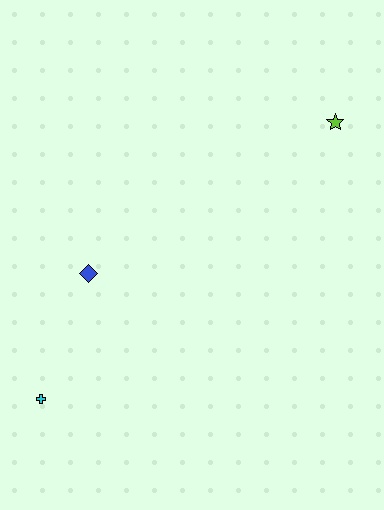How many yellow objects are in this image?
There are no yellow objects.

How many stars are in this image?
There is 1 star.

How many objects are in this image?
There are 3 objects.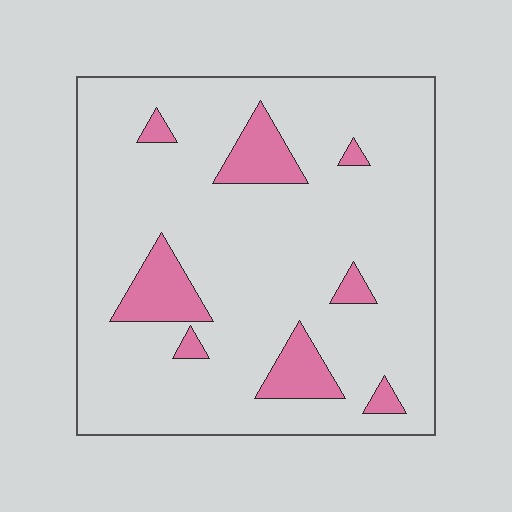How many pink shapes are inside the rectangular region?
8.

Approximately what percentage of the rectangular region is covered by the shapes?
Approximately 15%.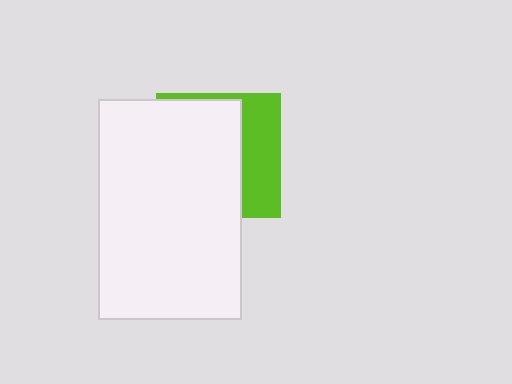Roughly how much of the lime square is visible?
A small part of it is visible (roughly 35%).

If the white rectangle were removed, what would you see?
You would see the complete lime square.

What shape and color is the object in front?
The object in front is a white rectangle.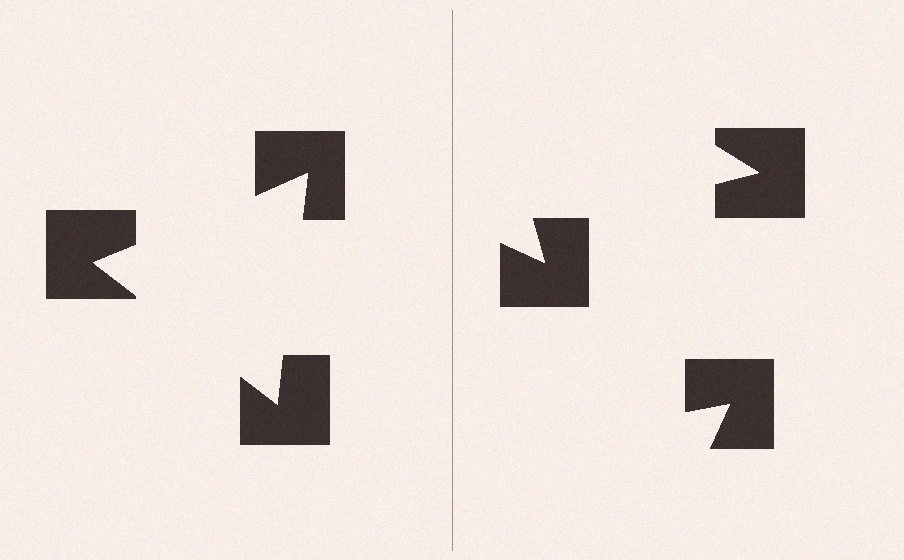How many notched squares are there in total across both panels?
6 — 3 on each side.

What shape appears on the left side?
An illusory triangle.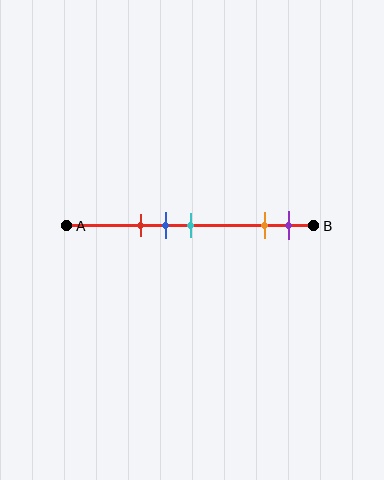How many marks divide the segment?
There are 5 marks dividing the segment.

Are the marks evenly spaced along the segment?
No, the marks are not evenly spaced.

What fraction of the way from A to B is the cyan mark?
The cyan mark is approximately 50% (0.5) of the way from A to B.